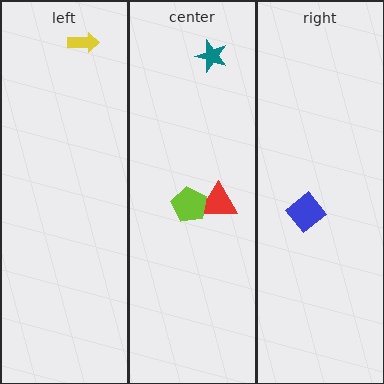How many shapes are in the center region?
3.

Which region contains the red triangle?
The center region.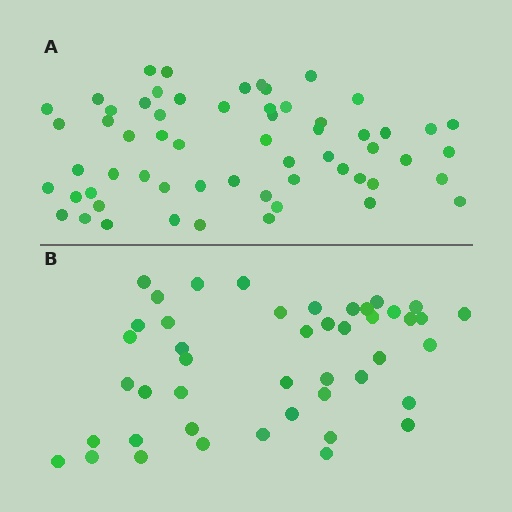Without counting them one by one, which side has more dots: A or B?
Region A (the top region) has more dots.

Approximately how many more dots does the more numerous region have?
Region A has approximately 15 more dots than region B.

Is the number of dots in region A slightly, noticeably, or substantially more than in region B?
Region A has noticeably more, but not dramatically so. The ratio is roughly 1.3 to 1.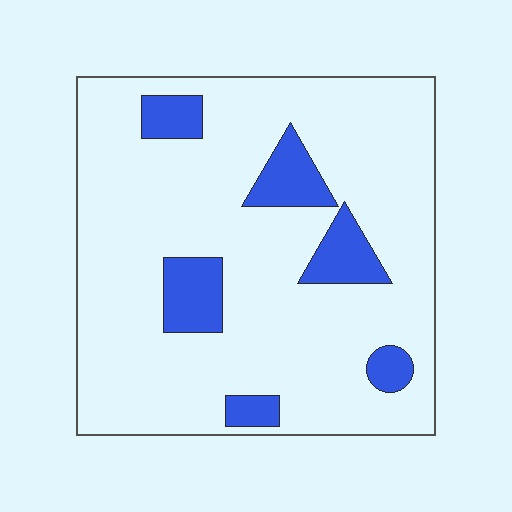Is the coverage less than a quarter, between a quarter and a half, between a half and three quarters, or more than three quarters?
Less than a quarter.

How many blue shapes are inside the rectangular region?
6.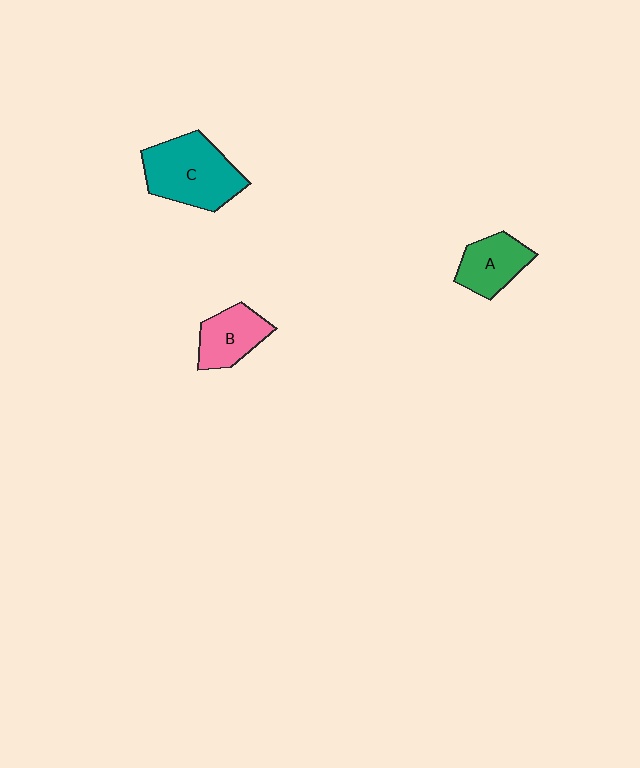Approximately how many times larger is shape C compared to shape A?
Approximately 1.7 times.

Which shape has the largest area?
Shape C (teal).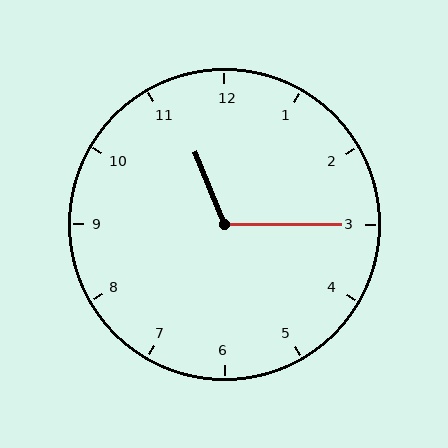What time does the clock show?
11:15.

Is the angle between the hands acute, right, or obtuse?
It is obtuse.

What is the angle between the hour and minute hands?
Approximately 112 degrees.